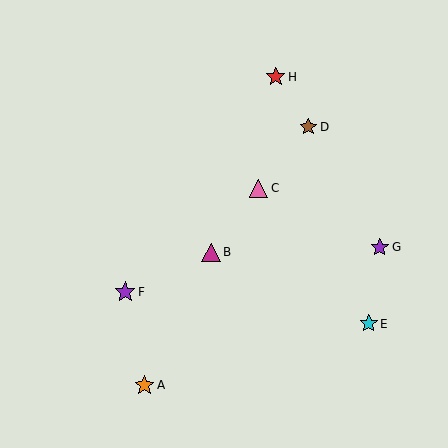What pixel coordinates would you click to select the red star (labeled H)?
Click at (276, 77) to select the red star H.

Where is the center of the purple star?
The center of the purple star is at (125, 292).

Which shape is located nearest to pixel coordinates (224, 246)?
The magenta triangle (labeled B) at (211, 252) is nearest to that location.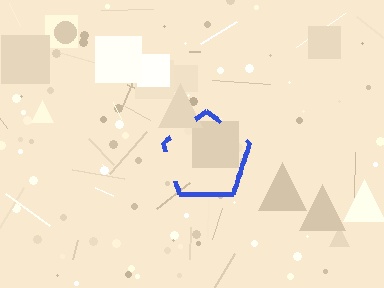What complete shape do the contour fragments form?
The contour fragments form a pentagon.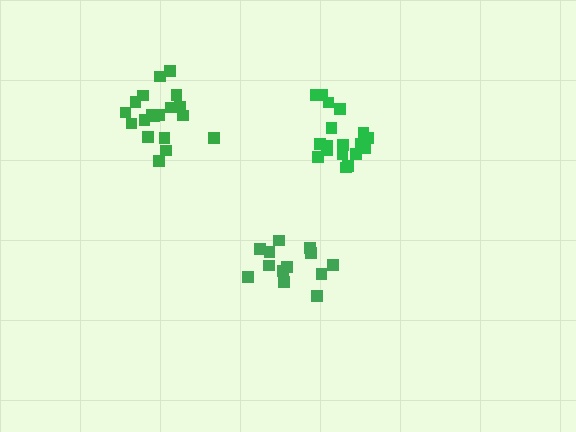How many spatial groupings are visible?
There are 3 spatial groupings.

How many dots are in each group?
Group 1: 18 dots, Group 2: 19 dots, Group 3: 13 dots (50 total).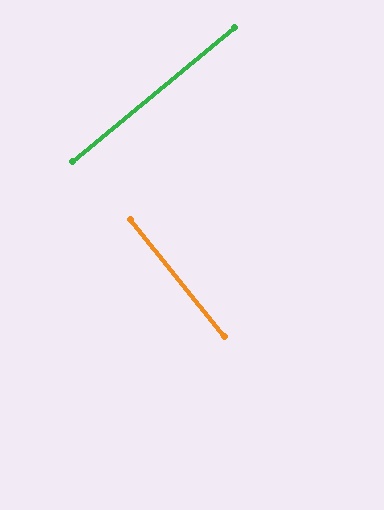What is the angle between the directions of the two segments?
Approximately 89 degrees.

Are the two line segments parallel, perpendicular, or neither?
Perpendicular — they meet at approximately 89°.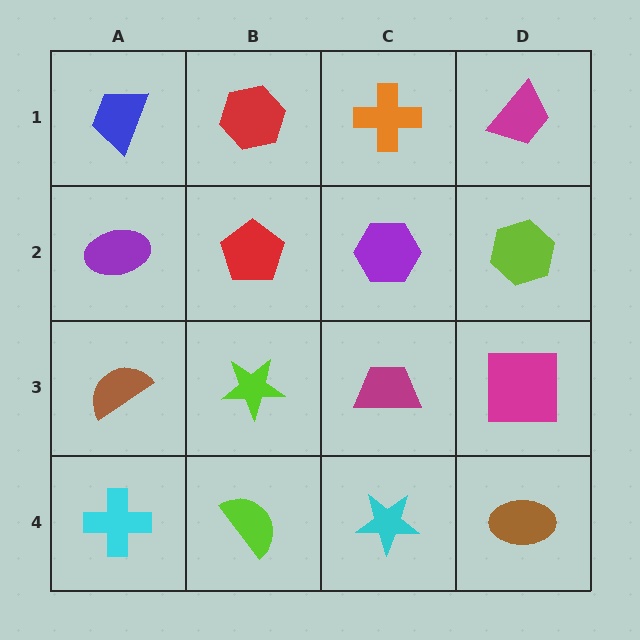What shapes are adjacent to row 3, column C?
A purple hexagon (row 2, column C), a cyan star (row 4, column C), a lime star (row 3, column B), a magenta square (row 3, column D).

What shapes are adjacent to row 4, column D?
A magenta square (row 3, column D), a cyan star (row 4, column C).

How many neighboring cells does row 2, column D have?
3.